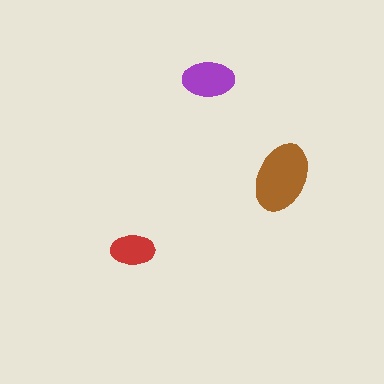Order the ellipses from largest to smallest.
the brown one, the purple one, the red one.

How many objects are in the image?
There are 3 objects in the image.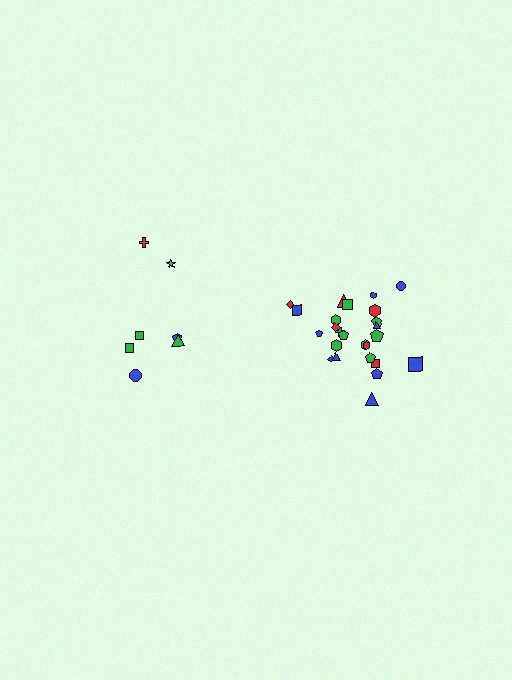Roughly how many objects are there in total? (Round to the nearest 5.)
Roughly 30 objects in total.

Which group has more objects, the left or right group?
The right group.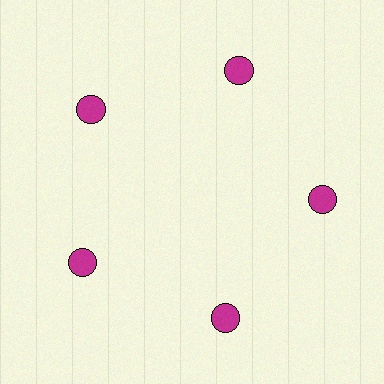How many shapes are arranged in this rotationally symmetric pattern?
There are 5 shapes, arranged in 5 groups of 1.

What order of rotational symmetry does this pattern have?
This pattern has 5-fold rotational symmetry.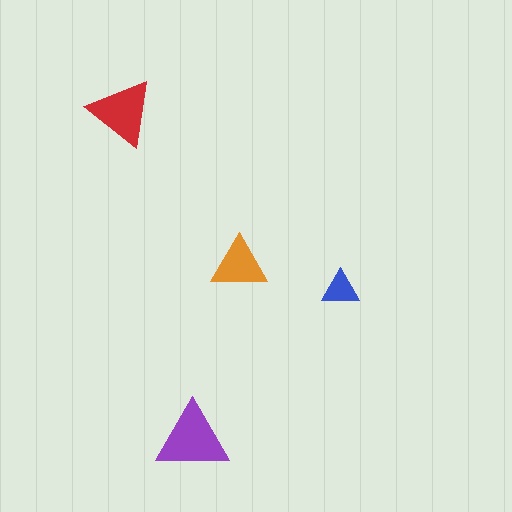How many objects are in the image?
There are 4 objects in the image.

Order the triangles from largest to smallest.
the purple one, the red one, the orange one, the blue one.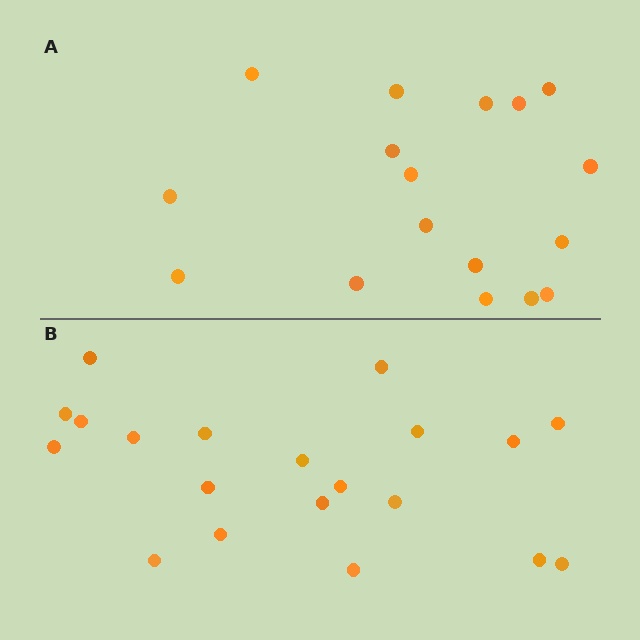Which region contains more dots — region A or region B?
Region B (the bottom region) has more dots.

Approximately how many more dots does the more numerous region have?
Region B has just a few more — roughly 2 or 3 more dots than region A.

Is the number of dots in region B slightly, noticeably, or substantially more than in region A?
Region B has only slightly more — the two regions are fairly close. The ratio is roughly 1.2 to 1.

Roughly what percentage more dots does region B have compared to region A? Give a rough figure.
About 20% more.